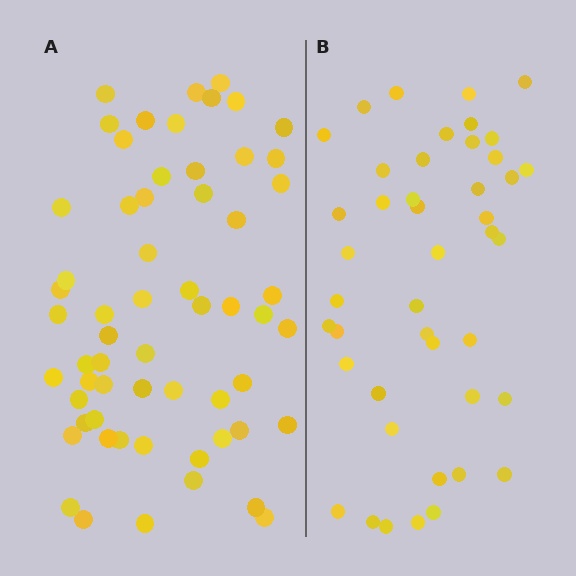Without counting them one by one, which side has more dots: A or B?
Region A (the left region) has more dots.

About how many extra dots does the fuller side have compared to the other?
Region A has approximately 15 more dots than region B.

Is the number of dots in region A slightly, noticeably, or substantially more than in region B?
Region A has noticeably more, but not dramatically so. The ratio is roughly 1.4 to 1.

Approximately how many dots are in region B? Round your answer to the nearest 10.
About 40 dots. (The exact count is 44, which rounds to 40.)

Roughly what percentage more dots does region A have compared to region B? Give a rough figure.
About 35% more.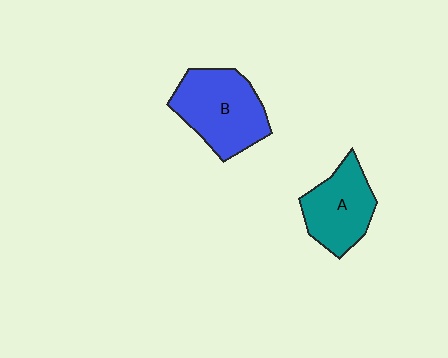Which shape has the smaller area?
Shape A (teal).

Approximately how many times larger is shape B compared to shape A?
Approximately 1.3 times.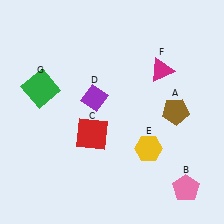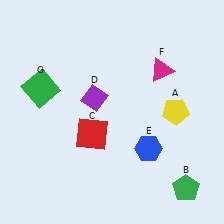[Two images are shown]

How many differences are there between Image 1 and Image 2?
There are 3 differences between the two images.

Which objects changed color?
A changed from brown to yellow. B changed from pink to green. E changed from yellow to blue.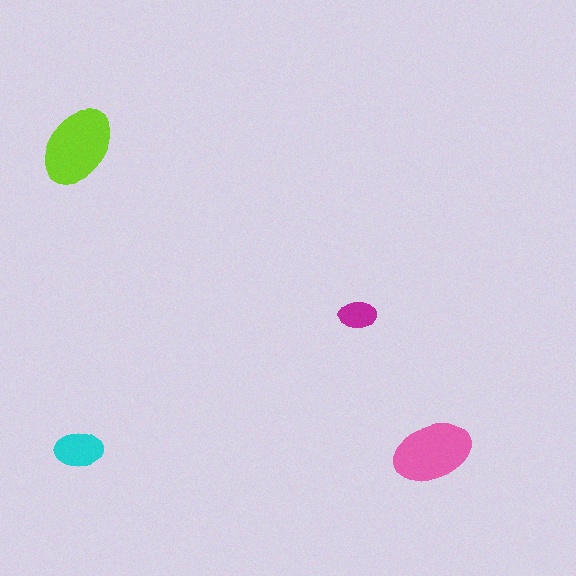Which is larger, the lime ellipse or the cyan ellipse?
The lime one.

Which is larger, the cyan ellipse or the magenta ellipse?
The cyan one.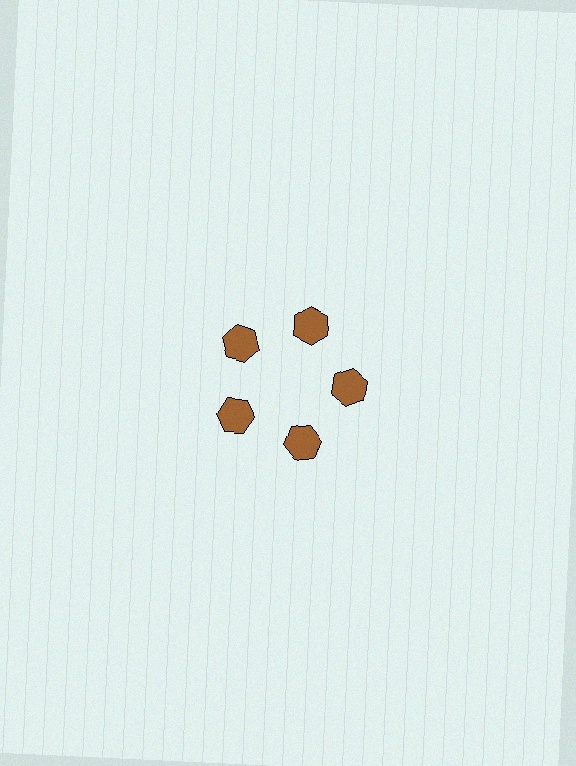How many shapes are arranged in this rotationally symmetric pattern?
There are 5 shapes, arranged in 5 groups of 1.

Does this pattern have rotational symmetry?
Yes, this pattern has 5-fold rotational symmetry. It looks the same after rotating 72 degrees around the center.